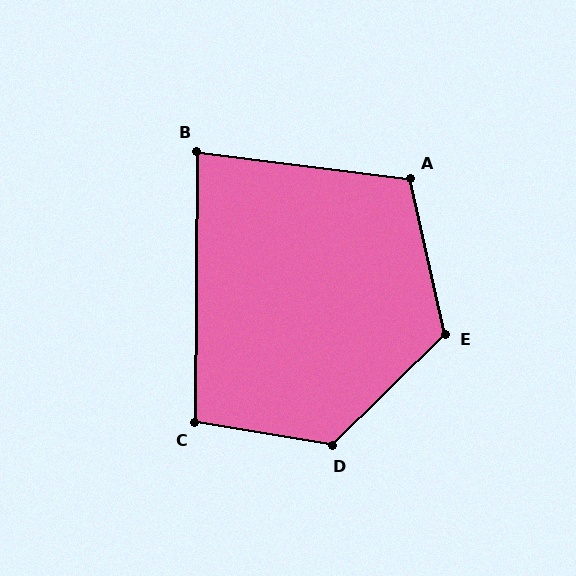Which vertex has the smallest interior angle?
B, at approximately 83 degrees.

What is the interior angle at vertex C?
Approximately 99 degrees (obtuse).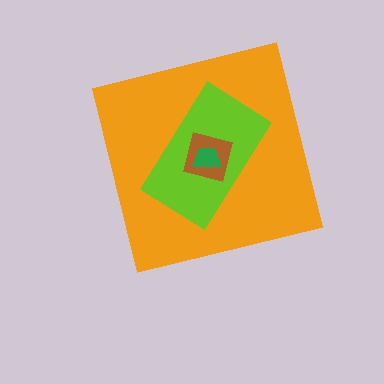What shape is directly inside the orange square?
The lime rectangle.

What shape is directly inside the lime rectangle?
The brown square.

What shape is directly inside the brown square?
The green trapezoid.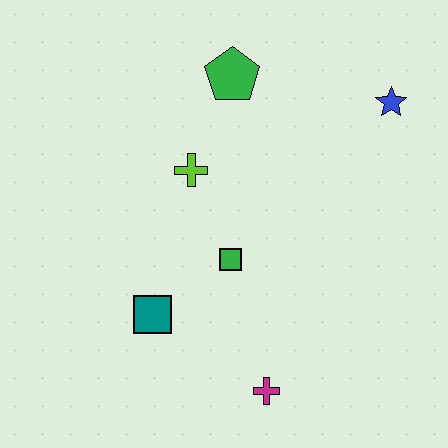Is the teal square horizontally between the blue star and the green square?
No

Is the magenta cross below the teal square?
Yes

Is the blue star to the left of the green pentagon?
No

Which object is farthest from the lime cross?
The magenta cross is farthest from the lime cross.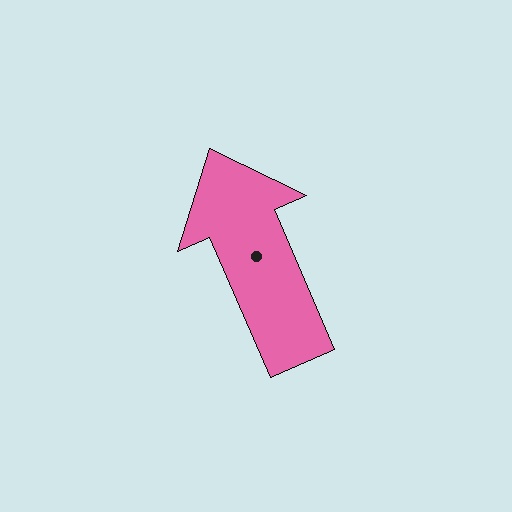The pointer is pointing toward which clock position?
Roughly 11 o'clock.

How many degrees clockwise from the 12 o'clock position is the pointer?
Approximately 337 degrees.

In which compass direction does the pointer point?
Northwest.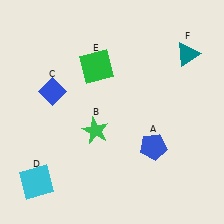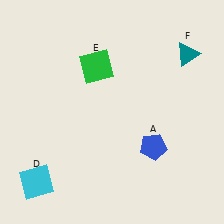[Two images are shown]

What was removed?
The green star (B), the blue diamond (C) were removed in Image 2.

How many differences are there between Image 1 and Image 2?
There are 2 differences between the two images.